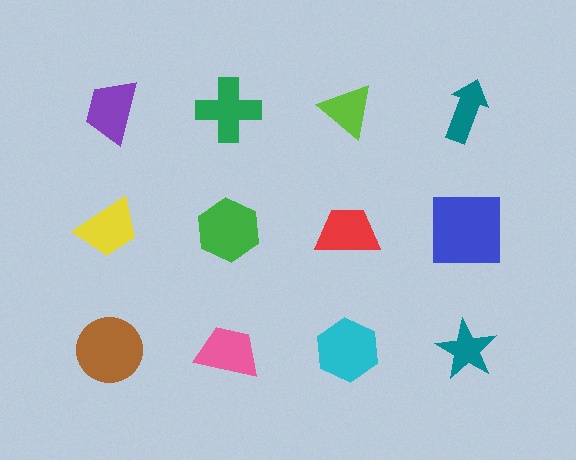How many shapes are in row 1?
4 shapes.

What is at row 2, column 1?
A yellow trapezoid.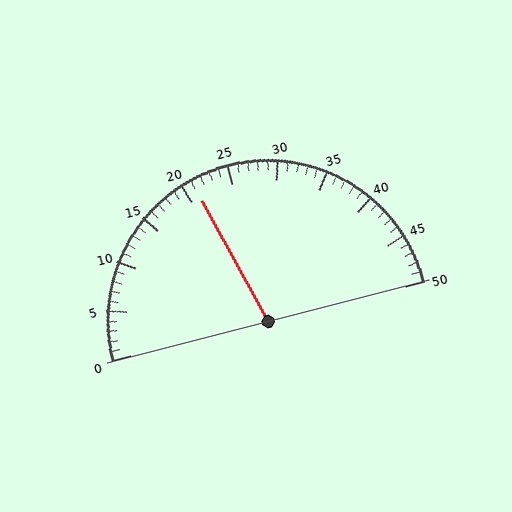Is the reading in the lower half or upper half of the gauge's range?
The reading is in the lower half of the range (0 to 50).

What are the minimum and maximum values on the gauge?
The gauge ranges from 0 to 50.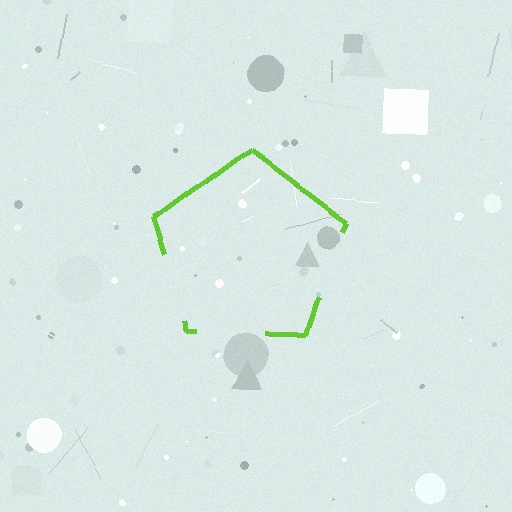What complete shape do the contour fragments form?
The contour fragments form a pentagon.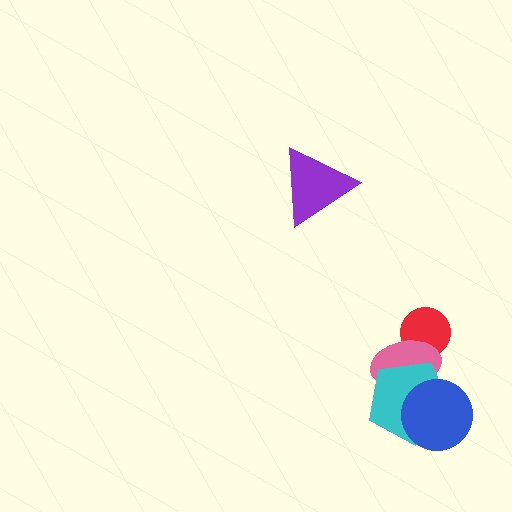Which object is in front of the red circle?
The pink ellipse is in front of the red circle.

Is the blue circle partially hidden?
No, no other shape covers it.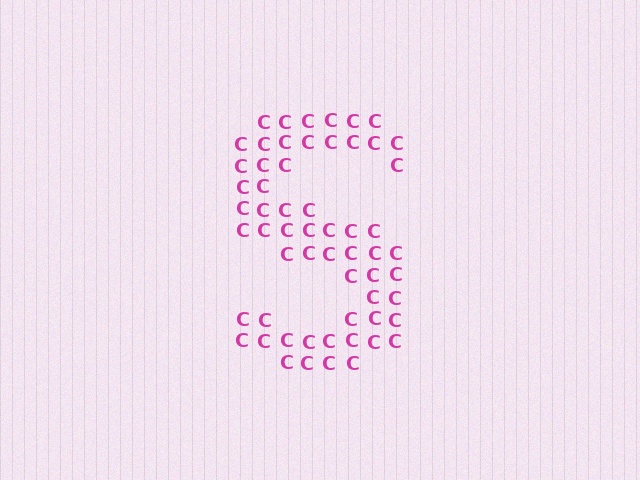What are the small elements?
The small elements are letter C's.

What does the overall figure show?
The overall figure shows the letter S.